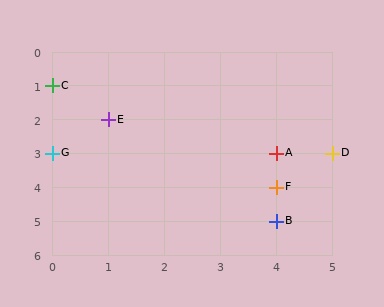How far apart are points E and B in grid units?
Points E and B are 3 columns and 3 rows apart (about 4.2 grid units diagonally).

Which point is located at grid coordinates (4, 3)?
Point A is at (4, 3).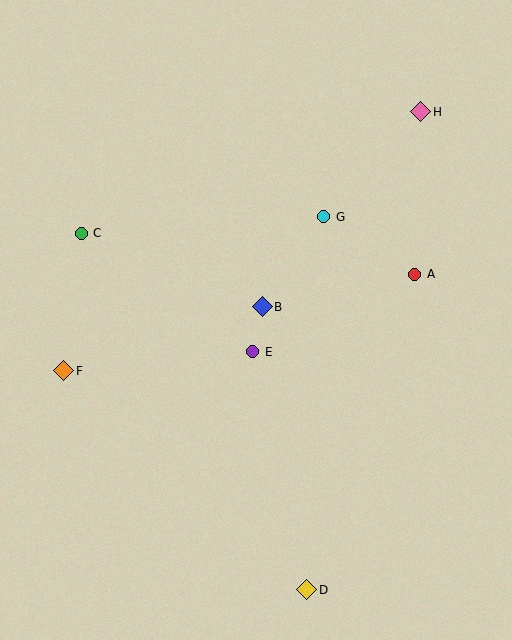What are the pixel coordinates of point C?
Point C is at (81, 233).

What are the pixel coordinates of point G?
Point G is at (324, 217).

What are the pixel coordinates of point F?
Point F is at (64, 371).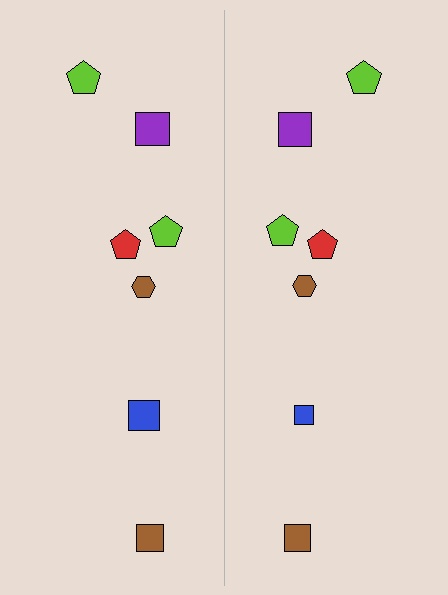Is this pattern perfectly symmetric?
No, the pattern is not perfectly symmetric. The blue square on the right side has a different size than its mirror counterpart.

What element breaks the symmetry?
The blue square on the right side has a different size than its mirror counterpart.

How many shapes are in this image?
There are 14 shapes in this image.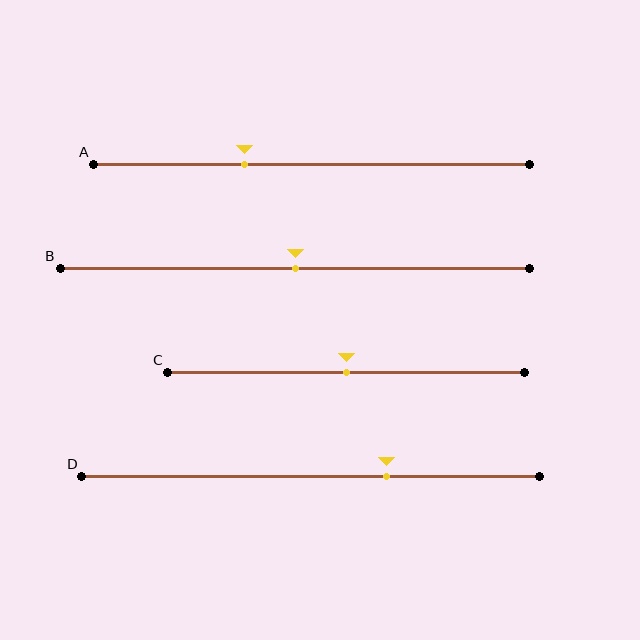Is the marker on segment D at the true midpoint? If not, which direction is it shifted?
No, the marker on segment D is shifted to the right by about 17% of the segment length.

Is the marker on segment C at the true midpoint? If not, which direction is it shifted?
Yes, the marker on segment C is at the true midpoint.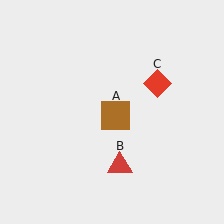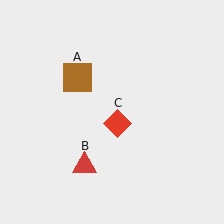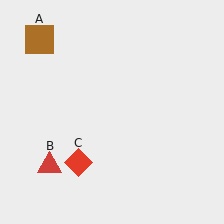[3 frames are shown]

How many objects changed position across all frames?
3 objects changed position: brown square (object A), red triangle (object B), red diamond (object C).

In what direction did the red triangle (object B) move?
The red triangle (object B) moved left.